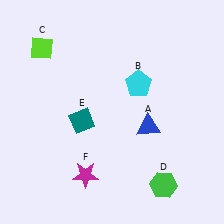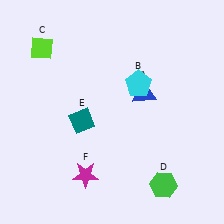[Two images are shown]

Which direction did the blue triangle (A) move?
The blue triangle (A) moved up.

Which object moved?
The blue triangle (A) moved up.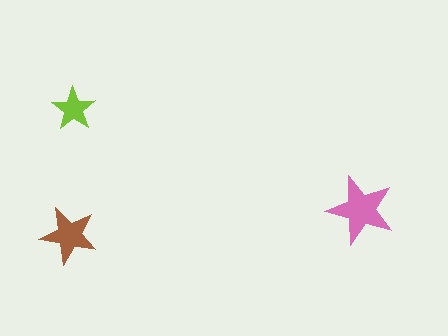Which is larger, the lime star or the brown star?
The brown one.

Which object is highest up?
The lime star is topmost.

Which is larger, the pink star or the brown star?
The pink one.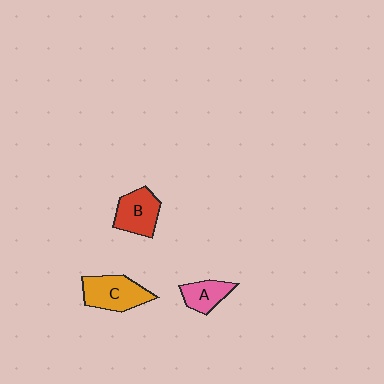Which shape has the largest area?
Shape C (orange).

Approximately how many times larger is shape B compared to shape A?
Approximately 1.3 times.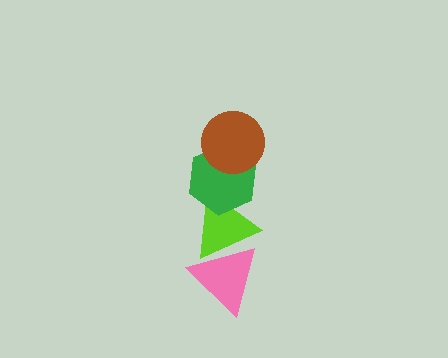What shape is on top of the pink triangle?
The lime triangle is on top of the pink triangle.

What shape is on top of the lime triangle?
The green hexagon is on top of the lime triangle.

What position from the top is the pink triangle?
The pink triangle is 4th from the top.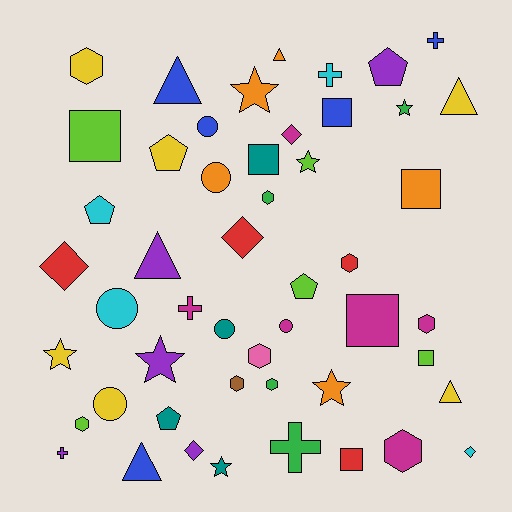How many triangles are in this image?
There are 6 triangles.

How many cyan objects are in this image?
There are 4 cyan objects.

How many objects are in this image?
There are 50 objects.